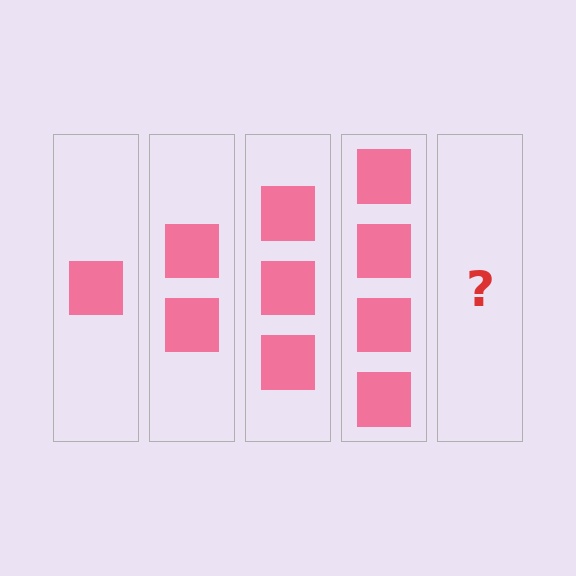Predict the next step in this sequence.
The next step is 5 squares.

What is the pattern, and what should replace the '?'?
The pattern is that each step adds one more square. The '?' should be 5 squares.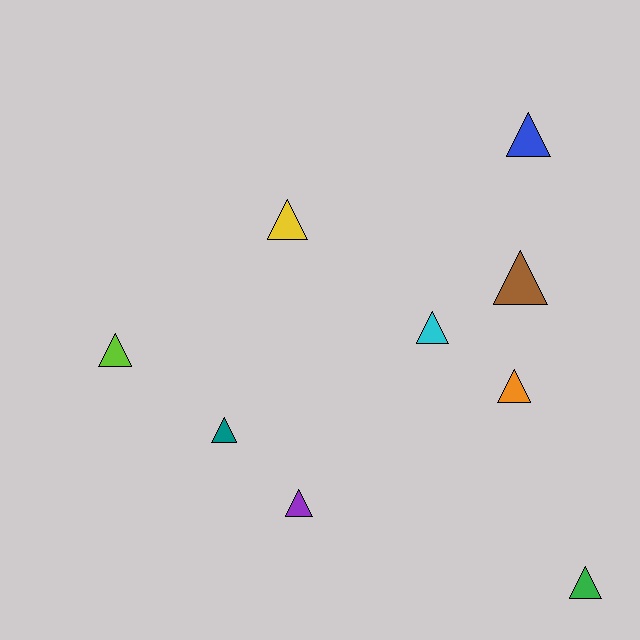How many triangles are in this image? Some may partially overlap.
There are 9 triangles.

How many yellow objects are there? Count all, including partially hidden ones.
There is 1 yellow object.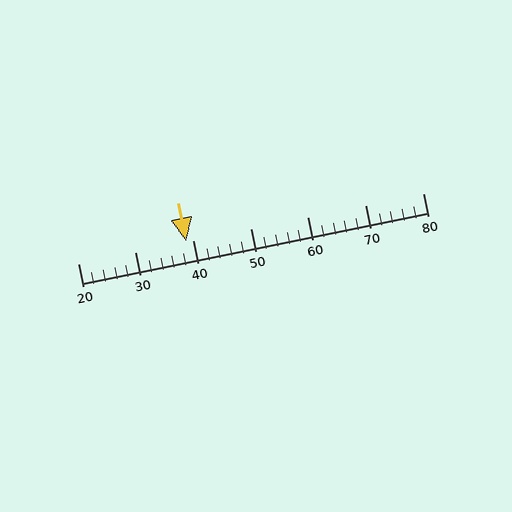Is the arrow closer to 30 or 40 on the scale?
The arrow is closer to 40.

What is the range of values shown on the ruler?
The ruler shows values from 20 to 80.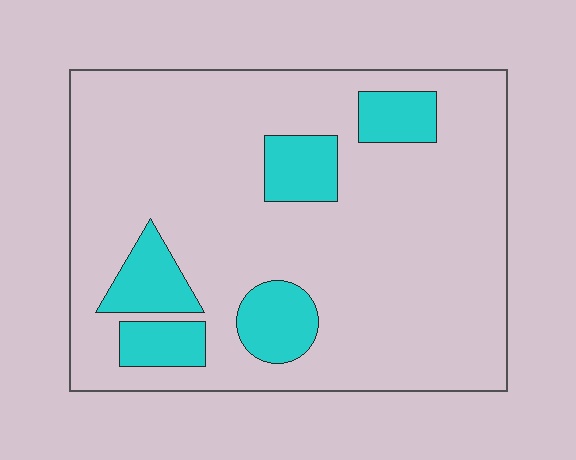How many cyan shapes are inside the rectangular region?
5.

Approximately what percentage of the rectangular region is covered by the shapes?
Approximately 15%.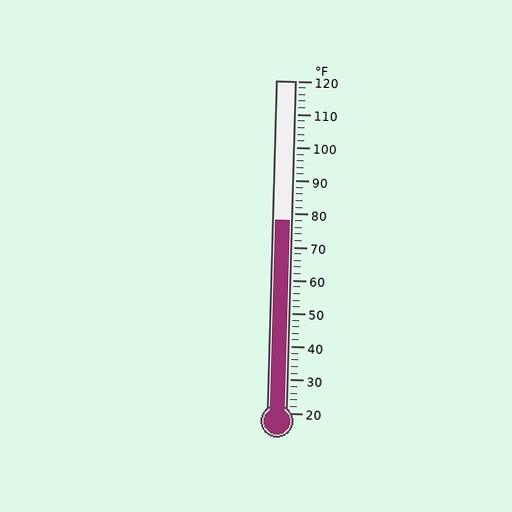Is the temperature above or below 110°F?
The temperature is below 110°F.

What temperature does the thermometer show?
The thermometer shows approximately 78°F.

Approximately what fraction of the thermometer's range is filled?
The thermometer is filled to approximately 60% of its range.